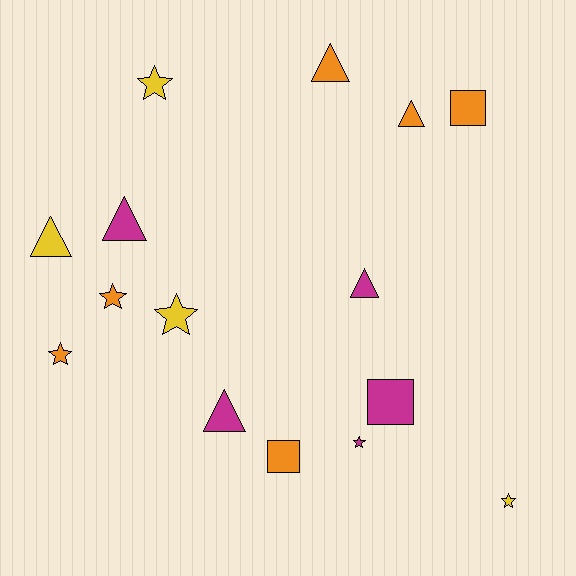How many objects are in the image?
There are 15 objects.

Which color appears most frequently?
Orange, with 6 objects.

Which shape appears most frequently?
Star, with 6 objects.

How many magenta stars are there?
There is 1 magenta star.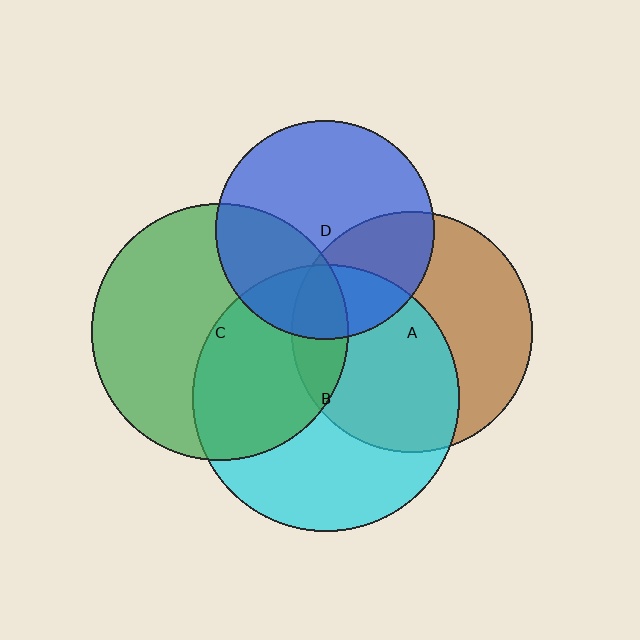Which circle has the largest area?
Circle B (cyan).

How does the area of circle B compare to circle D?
Approximately 1.5 times.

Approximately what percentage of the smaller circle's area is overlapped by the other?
Approximately 30%.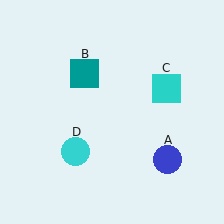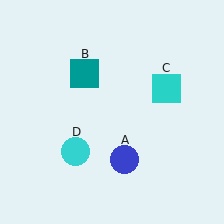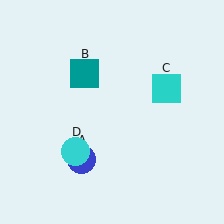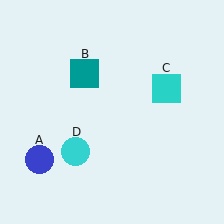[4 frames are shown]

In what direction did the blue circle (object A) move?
The blue circle (object A) moved left.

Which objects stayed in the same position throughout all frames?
Teal square (object B) and cyan square (object C) and cyan circle (object D) remained stationary.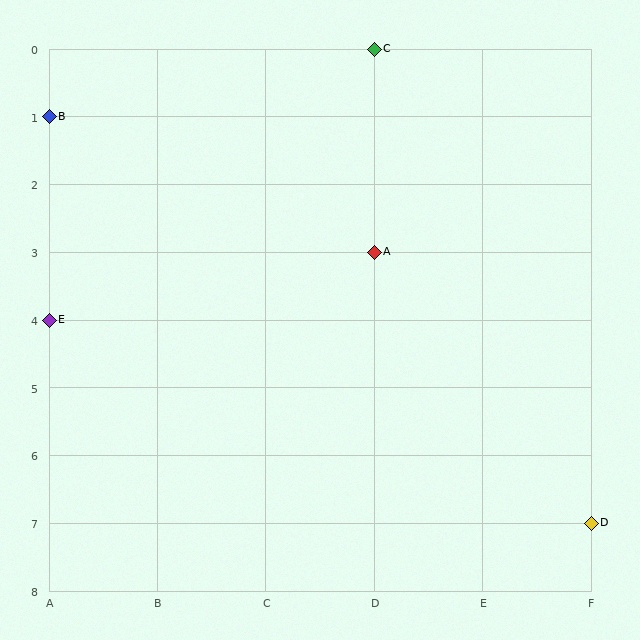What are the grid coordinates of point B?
Point B is at grid coordinates (A, 1).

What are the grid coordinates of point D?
Point D is at grid coordinates (F, 7).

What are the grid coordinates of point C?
Point C is at grid coordinates (D, 0).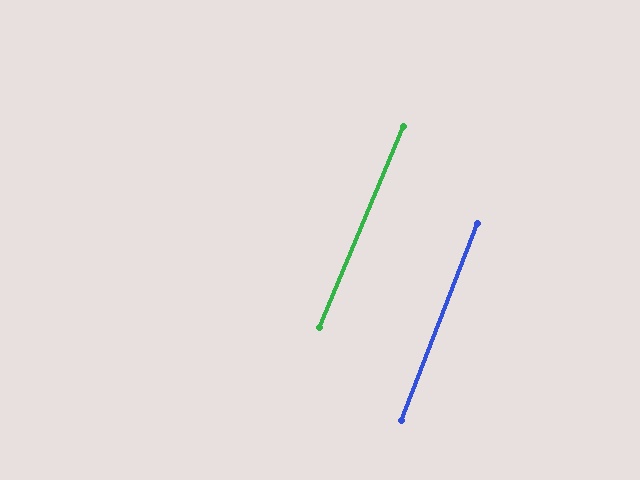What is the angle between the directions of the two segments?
Approximately 1 degree.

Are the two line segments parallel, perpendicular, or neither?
Parallel — their directions differ by only 1.5°.